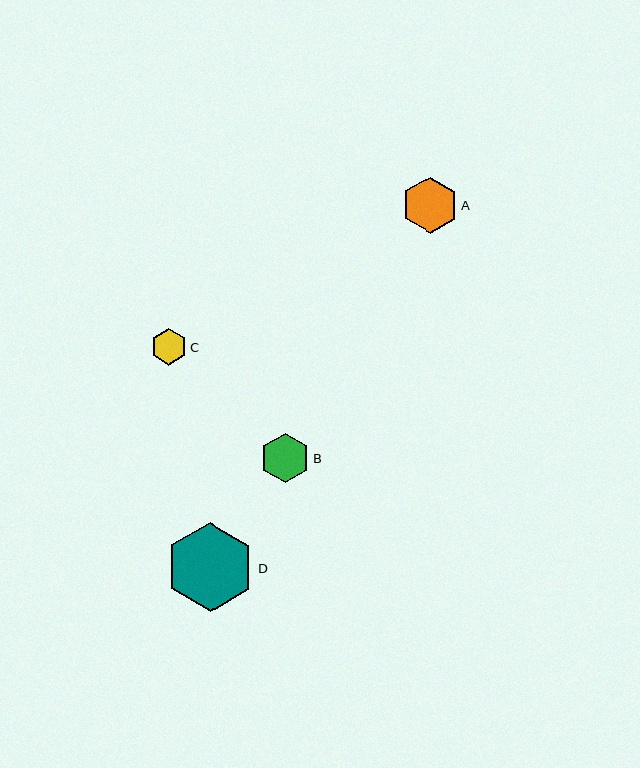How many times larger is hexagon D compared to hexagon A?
Hexagon D is approximately 1.6 times the size of hexagon A.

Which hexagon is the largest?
Hexagon D is the largest with a size of approximately 89 pixels.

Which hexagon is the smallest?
Hexagon C is the smallest with a size of approximately 36 pixels.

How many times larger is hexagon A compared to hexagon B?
Hexagon A is approximately 1.1 times the size of hexagon B.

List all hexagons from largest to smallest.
From largest to smallest: D, A, B, C.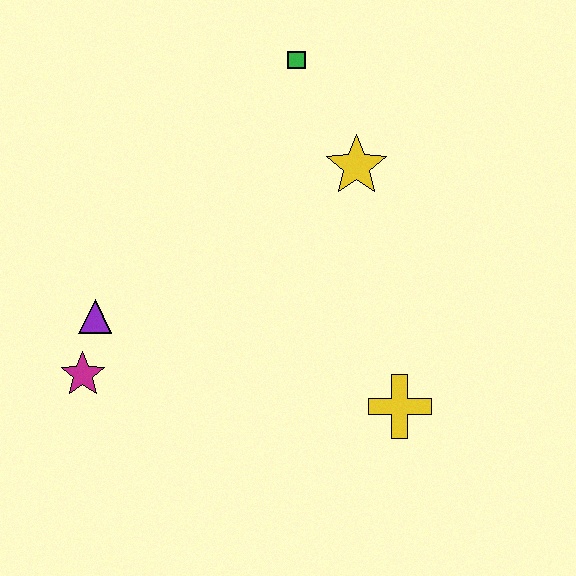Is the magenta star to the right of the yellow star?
No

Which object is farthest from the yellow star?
The magenta star is farthest from the yellow star.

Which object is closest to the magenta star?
The purple triangle is closest to the magenta star.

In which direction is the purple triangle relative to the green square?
The purple triangle is below the green square.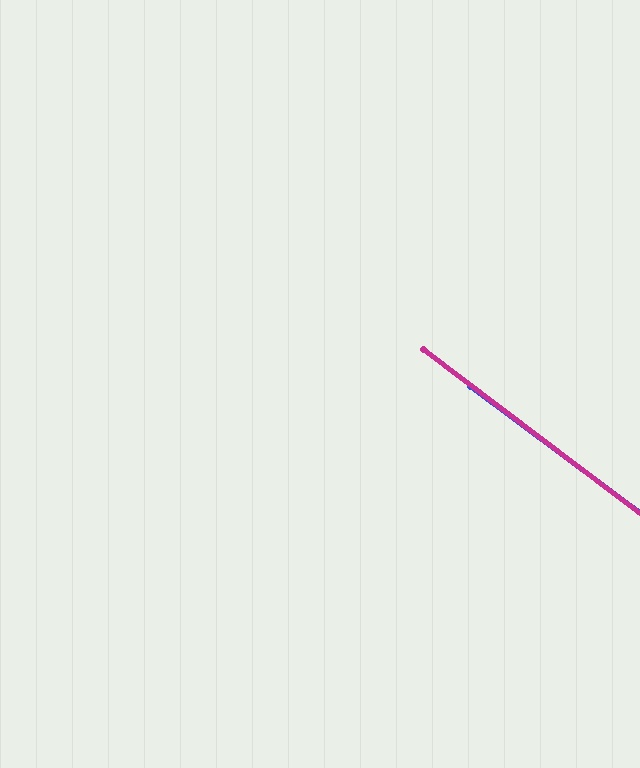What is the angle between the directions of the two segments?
Approximately 0 degrees.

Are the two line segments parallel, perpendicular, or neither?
Parallel — their directions differ by only 0.3°.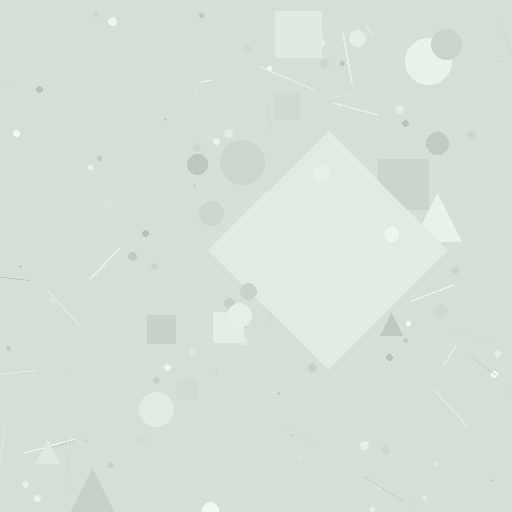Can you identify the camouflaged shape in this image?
The camouflaged shape is a diamond.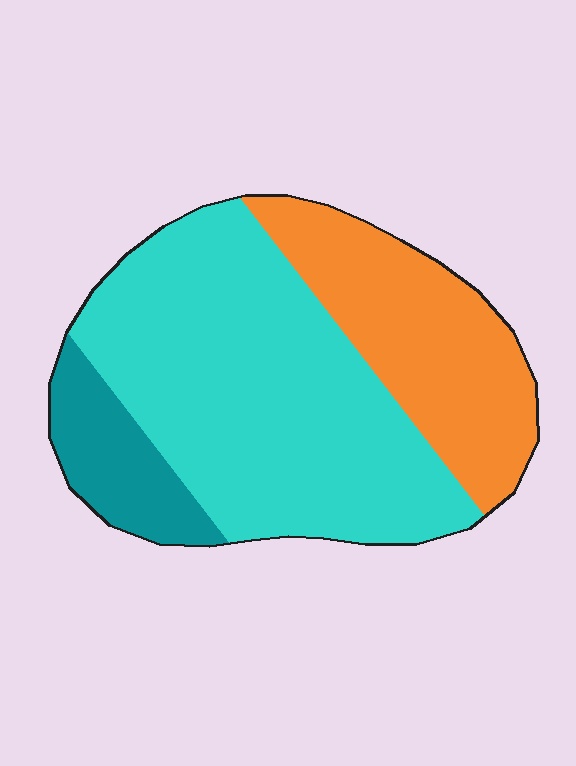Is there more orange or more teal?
Orange.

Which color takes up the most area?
Cyan, at roughly 60%.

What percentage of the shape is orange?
Orange covers about 30% of the shape.